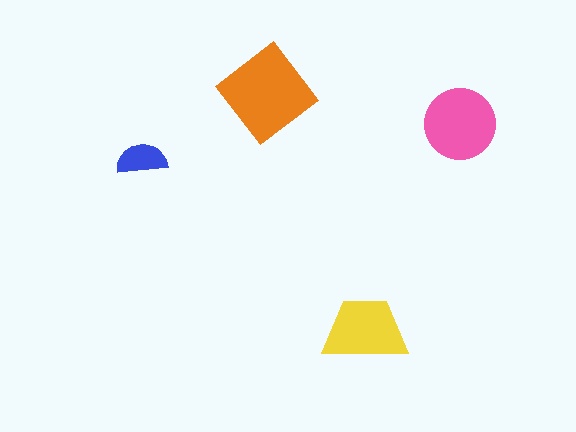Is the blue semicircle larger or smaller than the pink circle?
Smaller.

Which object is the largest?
The orange diamond.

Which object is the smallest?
The blue semicircle.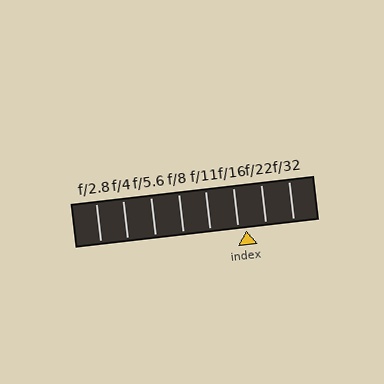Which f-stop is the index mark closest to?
The index mark is closest to f/16.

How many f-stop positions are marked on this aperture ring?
There are 8 f-stop positions marked.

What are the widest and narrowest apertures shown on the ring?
The widest aperture shown is f/2.8 and the narrowest is f/32.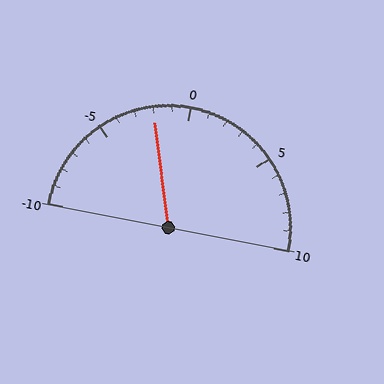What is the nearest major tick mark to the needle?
The nearest major tick mark is 0.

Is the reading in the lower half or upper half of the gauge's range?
The reading is in the lower half of the range (-10 to 10).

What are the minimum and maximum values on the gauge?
The gauge ranges from -10 to 10.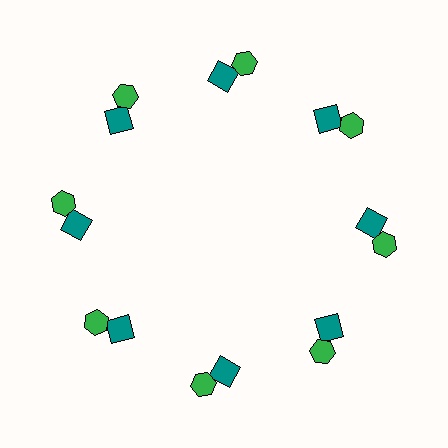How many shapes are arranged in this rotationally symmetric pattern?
There are 16 shapes, arranged in 8 groups of 2.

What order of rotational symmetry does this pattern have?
This pattern has 8-fold rotational symmetry.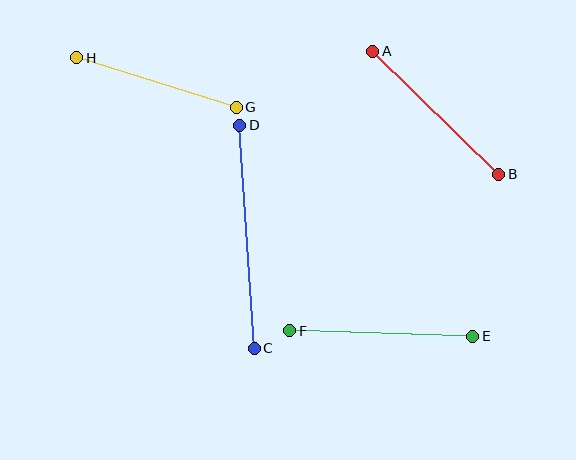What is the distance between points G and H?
The distance is approximately 167 pixels.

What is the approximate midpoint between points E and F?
The midpoint is at approximately (381, 334) pixels.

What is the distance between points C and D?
The distance is approximately 224 pixels.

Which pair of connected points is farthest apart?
Points C and D are farthest apart.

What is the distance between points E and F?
The distance is approximately 183 pixels.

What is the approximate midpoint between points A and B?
The midpoint is at approximately (436, 113) pixels.